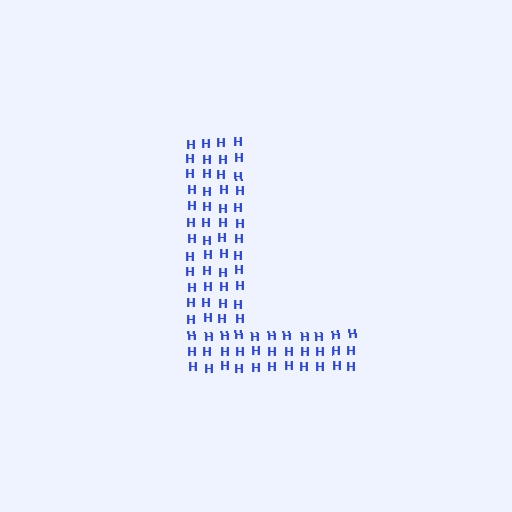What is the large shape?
The large shape is the letter L.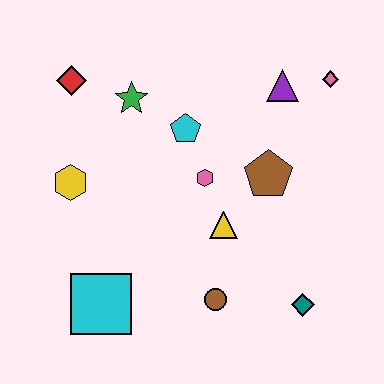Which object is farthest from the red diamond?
The teal diamond is farthest from the red diamond.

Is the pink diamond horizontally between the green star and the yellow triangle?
No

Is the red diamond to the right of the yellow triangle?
No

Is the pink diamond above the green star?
Yes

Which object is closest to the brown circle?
The yellow triangle is closest to the brown circle.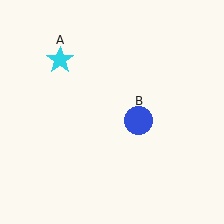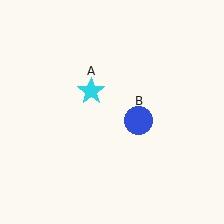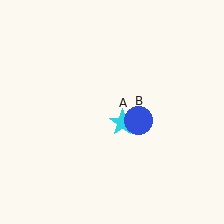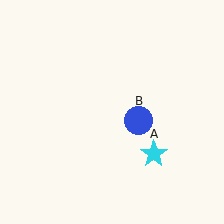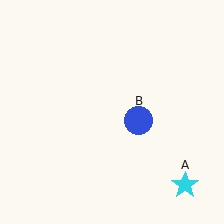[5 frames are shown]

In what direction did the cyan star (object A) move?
The cyan star (object A) moved down and to the right.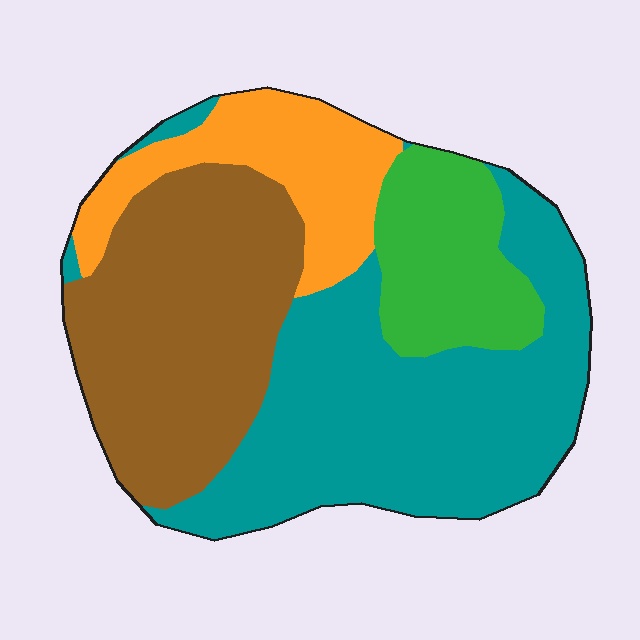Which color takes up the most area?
Teal, at roughly 40%.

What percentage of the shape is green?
Green covers around 15% of the shape.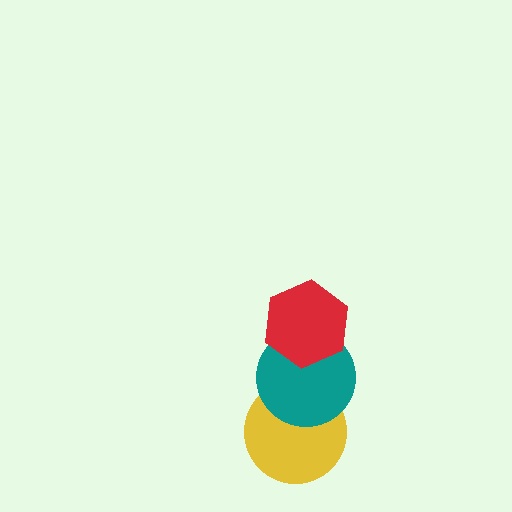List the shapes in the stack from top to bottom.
From top to bottom: the red hexagon, the teal circle, the yellow circle.